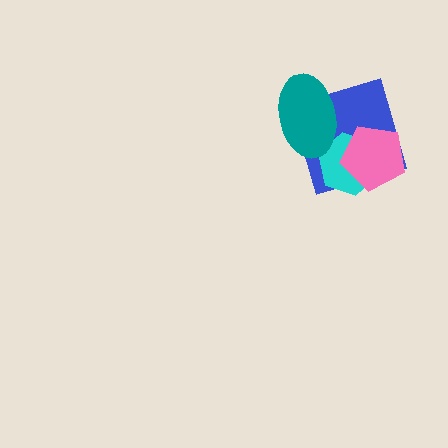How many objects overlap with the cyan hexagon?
3 objects overlap with the cyan hexagon.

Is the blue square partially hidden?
Yes, it is partially covered by another shape.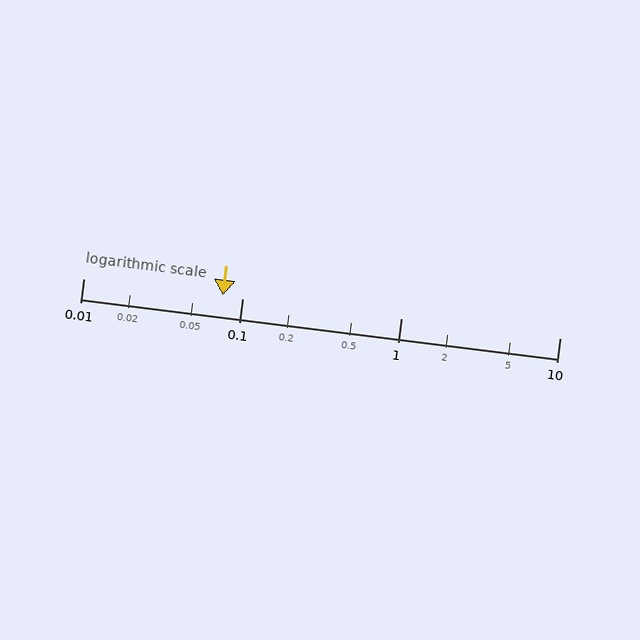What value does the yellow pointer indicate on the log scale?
The pointer indicates approximately 0.075.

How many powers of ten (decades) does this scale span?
The scale spans 3 decades, from 0.01 to 10.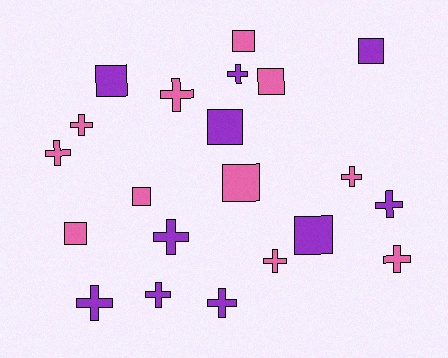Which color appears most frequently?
Pink, with 11 objects.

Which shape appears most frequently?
Cross, with 12 objects.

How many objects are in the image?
There are 21 objects.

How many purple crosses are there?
There are 6 purple crosses.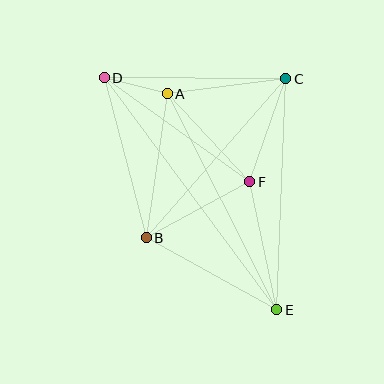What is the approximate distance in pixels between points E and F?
The distance between E and F is approximately 131 pixels.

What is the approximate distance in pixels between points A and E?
The distance between A and E is approximately 242 pixels.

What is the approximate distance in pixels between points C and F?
The distance between C and F is approximately 109 pixels.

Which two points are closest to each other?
Points A and D are closest to each other.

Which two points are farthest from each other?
Points D and E are farthest from each other.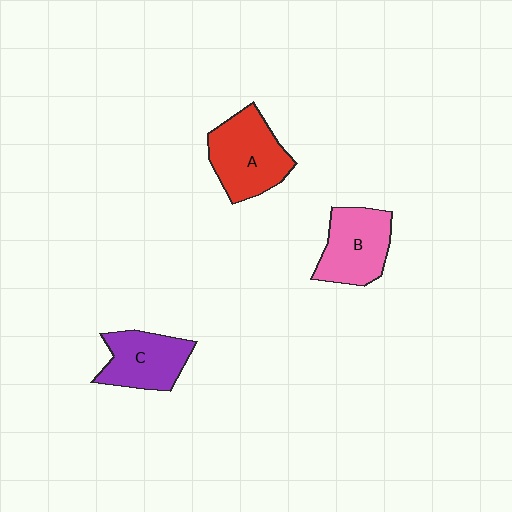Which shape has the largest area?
Shape A (red).